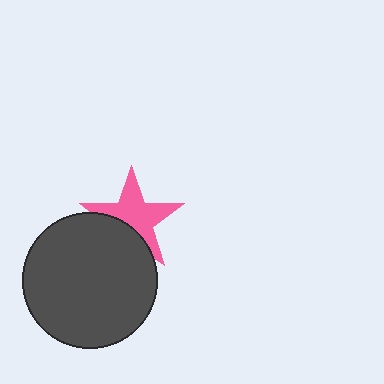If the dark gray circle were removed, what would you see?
You would see the complete pink star.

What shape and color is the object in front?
The object in front is a dark gray circle.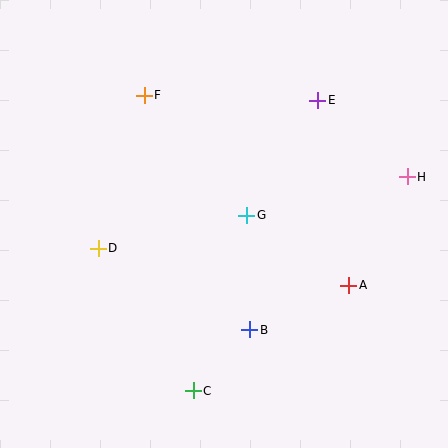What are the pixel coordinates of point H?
Point H is at (407, 177).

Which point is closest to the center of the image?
Point G at (246, 215) is closest to the center.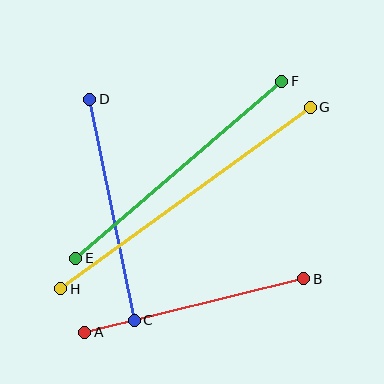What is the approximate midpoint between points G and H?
The midpoint is at approximately (186, 198) pixels.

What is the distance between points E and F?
The distance is approximately 272 pixels.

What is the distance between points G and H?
The distance is approximately 308 pixels.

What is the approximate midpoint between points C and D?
The midpoint is at approximately (112, 210) pixels.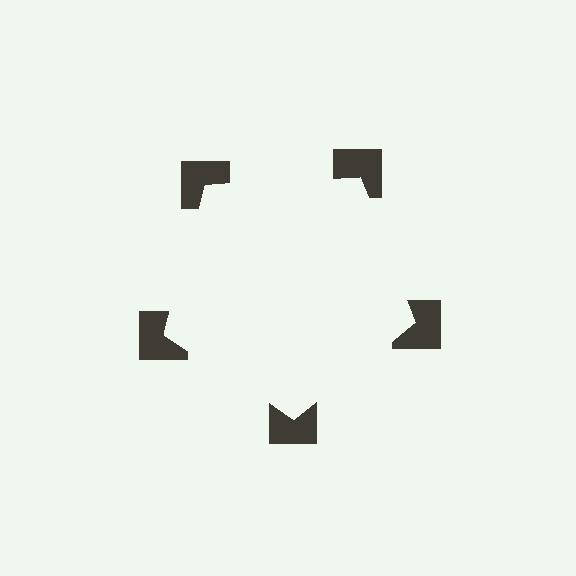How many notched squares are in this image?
There are 5 — one at each vertex of the illusory pentagon.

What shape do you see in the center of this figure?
An illusory pentagon — its edges are inferred from the aligned wedge cuts in the notched squares, not physically drawn.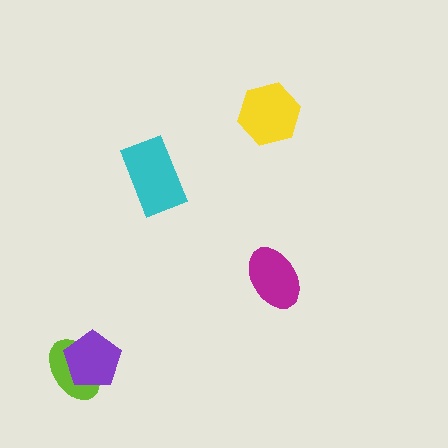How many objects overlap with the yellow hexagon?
0 objects overlap with the yellow hexagon.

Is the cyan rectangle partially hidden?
No, no other shape covers it.